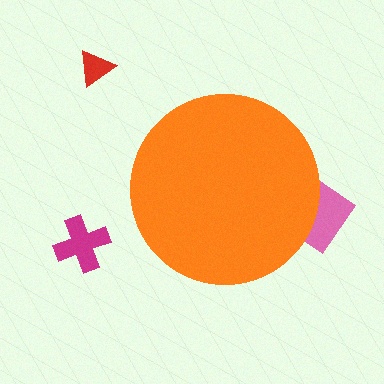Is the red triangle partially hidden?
No, the red triangle is fully visible.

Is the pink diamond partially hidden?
Yes, the pink diamond is partially hidden behind the orange circle.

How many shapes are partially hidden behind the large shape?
1 shape is partially hidden.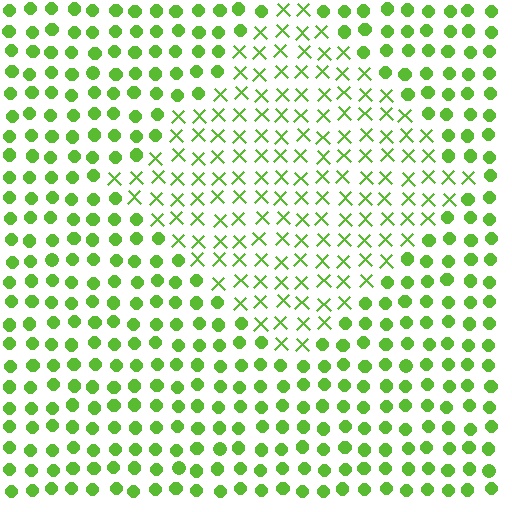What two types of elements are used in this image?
The image uses X marks inside the diamond region and circles outside it.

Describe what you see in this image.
The image is filled with small lime elements arranged in a uniform grid. A diamond-shaped region contains X marks, while the surrounding area contains circles. The boundary is defined purely by the change in element shape.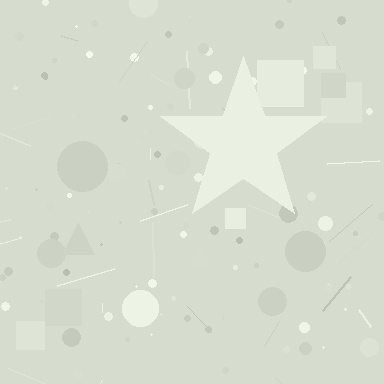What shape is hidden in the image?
A star is hidden in the image.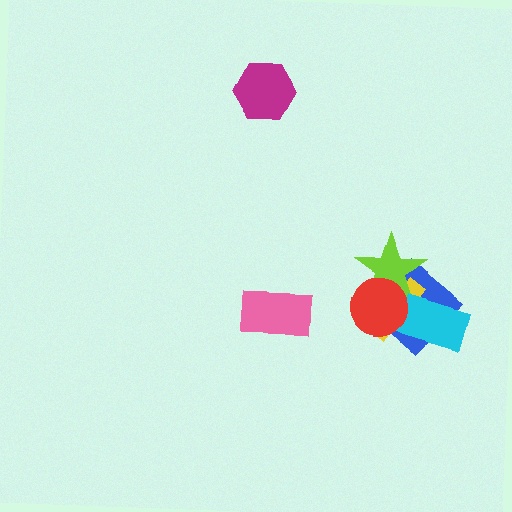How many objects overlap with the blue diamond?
4 objects overlap with the blue diamond.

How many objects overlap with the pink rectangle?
0 objects overlap with the pink rectangle.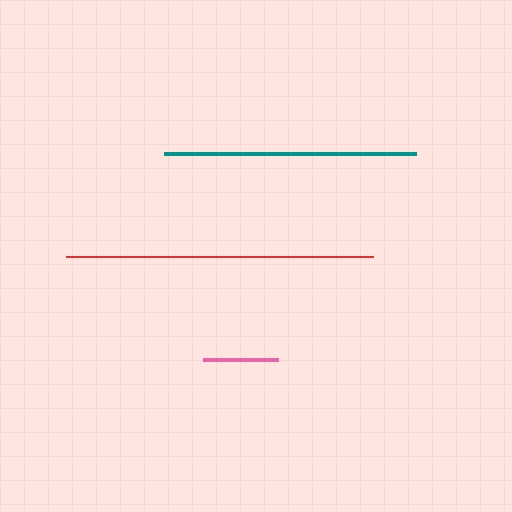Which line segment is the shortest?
The pink line is the shortest at approximately 76 pixels.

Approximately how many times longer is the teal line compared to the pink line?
The teal line is approximately 3.3 times the length of the pink line.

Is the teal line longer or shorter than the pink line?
The teal line is longer than the pink line.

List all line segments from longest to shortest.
From longest to shortest: red, teal, pink.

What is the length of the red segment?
The red segment is approximately 308 pixels long.